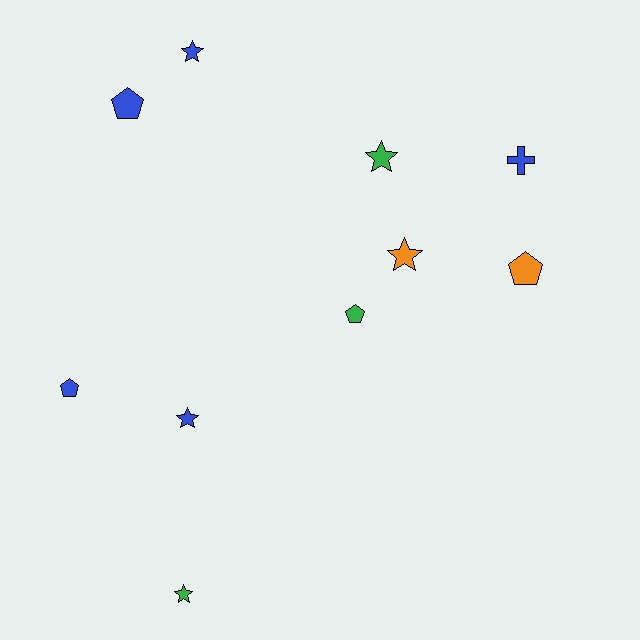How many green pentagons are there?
There is 1 green pentagon.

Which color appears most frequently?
Blue, with 5 objects.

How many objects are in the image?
There are 10 objects.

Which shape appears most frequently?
Star, with 5 objects.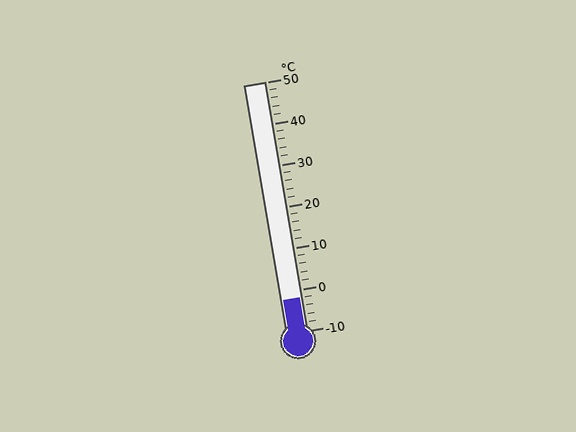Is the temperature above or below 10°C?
The temperature is below 10°C.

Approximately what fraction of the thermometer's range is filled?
The thermometer is filled to approximately 15% of its range.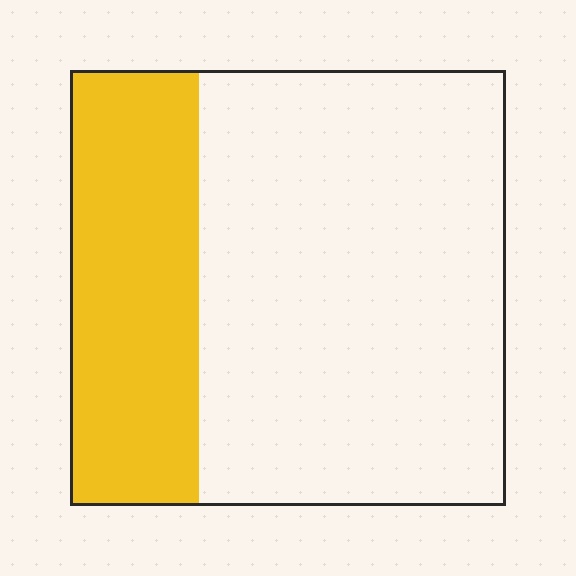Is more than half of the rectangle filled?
No.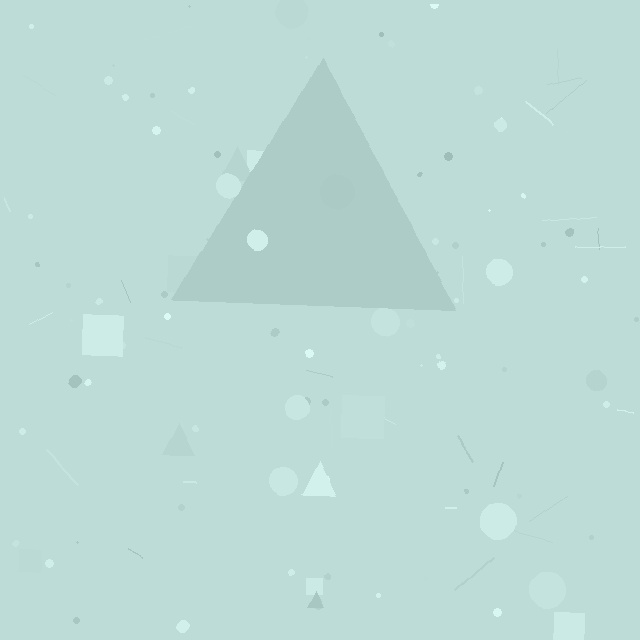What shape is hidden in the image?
A triangle is hidden in the image.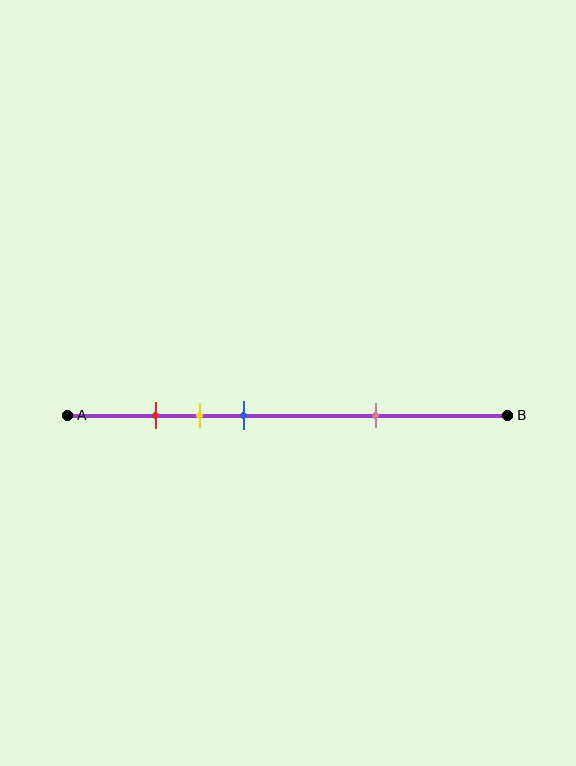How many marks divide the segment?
There are 4 marks dividing the segment.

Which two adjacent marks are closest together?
The red and yellow marks are the closest adjacent pair.